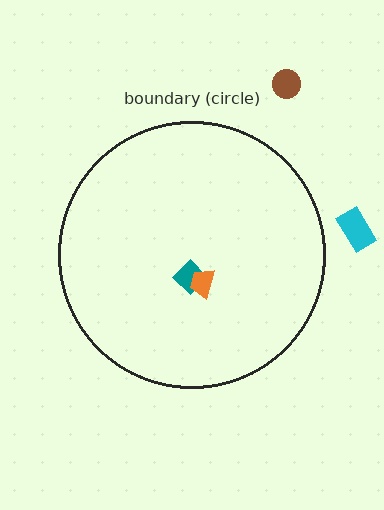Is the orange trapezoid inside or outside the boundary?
Inside.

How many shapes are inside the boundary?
2 inside, 2 outside.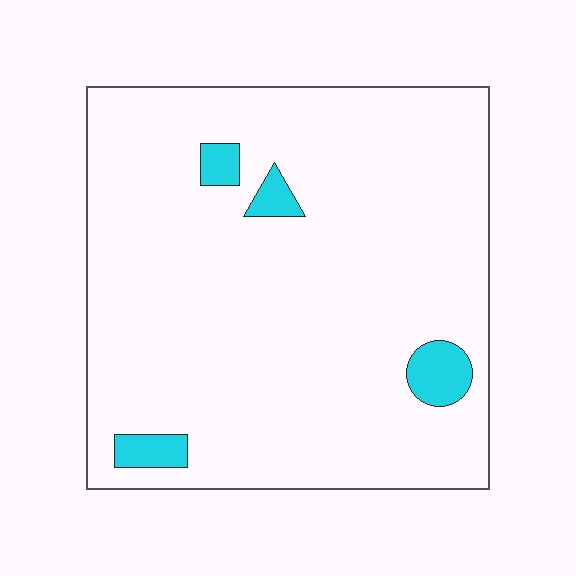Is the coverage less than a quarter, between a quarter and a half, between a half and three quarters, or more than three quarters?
Less than a quarter.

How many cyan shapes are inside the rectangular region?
4.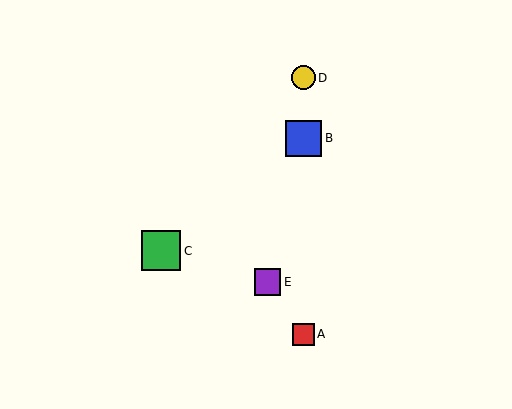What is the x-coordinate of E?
Object E is at x≈267.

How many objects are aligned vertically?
3 objects (A, B, D) are aligned vertically.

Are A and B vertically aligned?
Yes, both are at x≈303.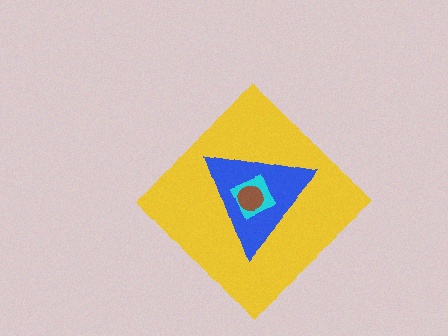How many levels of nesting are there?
4.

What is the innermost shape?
The brown circle.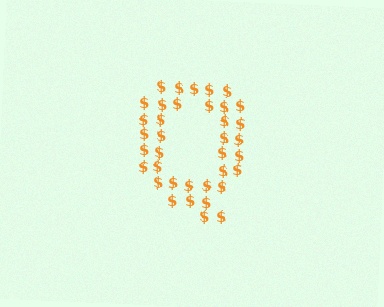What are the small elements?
The small elements are dollar signs.